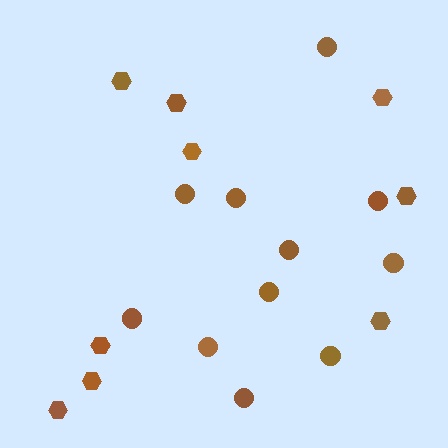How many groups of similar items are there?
There are 2 groups: one group of circles (11) and one group of hexagons (9).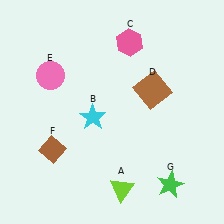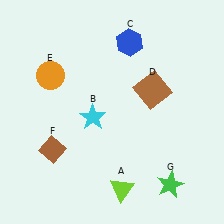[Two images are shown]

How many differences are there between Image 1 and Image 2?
There are 2 differences between the two images.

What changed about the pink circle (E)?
In Image 1, E is pink. In Image 2, it changed to orange.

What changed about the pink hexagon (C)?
In Image 1, C is pink. In Image 2, it changed to blue.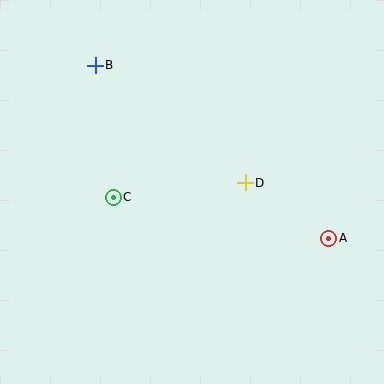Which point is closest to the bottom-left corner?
Point C is closest to the bottom-left corner.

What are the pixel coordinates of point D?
Point D is at (245, 183).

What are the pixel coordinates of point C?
Point C is at (113, 197).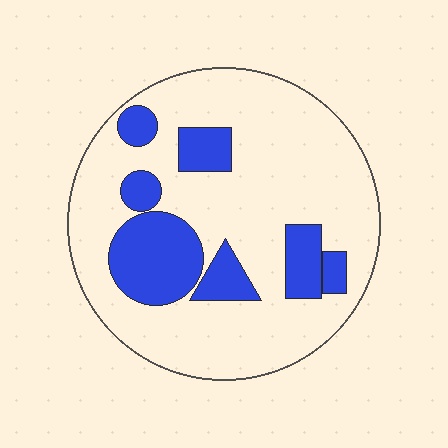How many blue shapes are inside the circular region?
7.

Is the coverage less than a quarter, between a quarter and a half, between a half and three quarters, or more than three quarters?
Less than a quarter.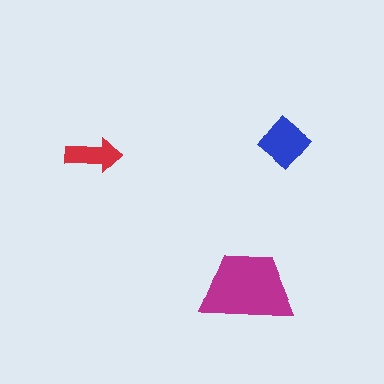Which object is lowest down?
The magenta trapezoid is bottommost.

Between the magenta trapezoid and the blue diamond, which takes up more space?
The magenta trapezoid.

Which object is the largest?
The magenta trapezoid.